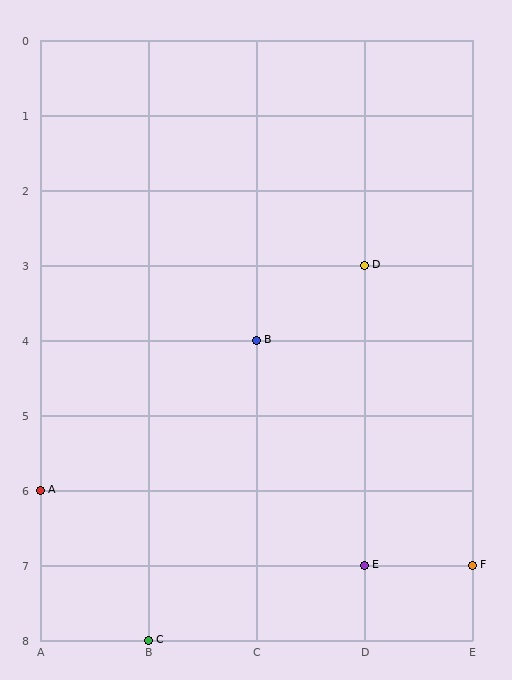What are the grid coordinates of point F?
Point F is at grid coordinates (E, 7).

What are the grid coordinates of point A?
Point A is at grid coordinates (A, 6).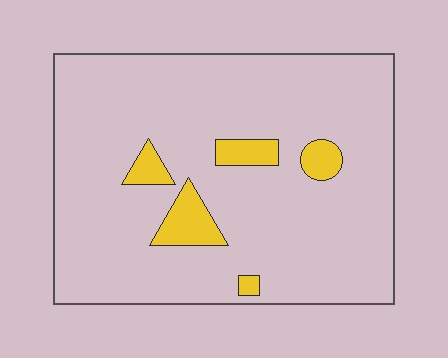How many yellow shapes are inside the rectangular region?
5.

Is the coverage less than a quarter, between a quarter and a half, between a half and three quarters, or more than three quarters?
Less than a quarter.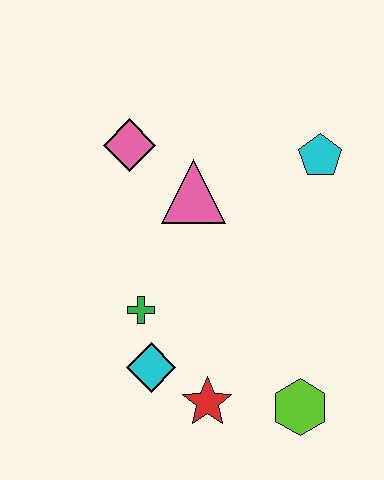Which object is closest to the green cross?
The cyan diamond is closest to the green cross.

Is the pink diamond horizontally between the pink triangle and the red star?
No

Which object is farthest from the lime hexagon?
The pink diamond is farthest from the lime hexagon.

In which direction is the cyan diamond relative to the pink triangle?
The cyan diamond is below the pink triangle.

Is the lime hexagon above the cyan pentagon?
No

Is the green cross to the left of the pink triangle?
Yes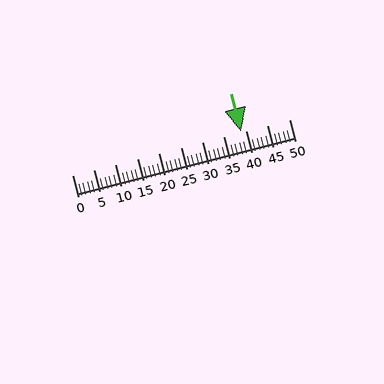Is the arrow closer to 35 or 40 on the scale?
The arrow is closer to 40.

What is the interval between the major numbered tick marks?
The major tick marks are spaced 5 units apart.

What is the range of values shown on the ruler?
The ruler shows values from 0 to 50.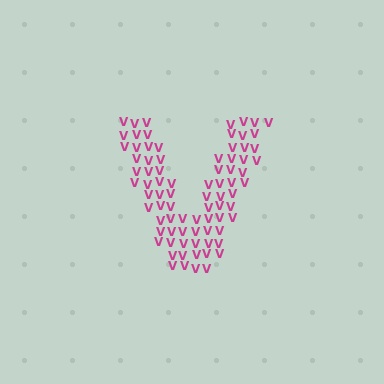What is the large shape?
The large shape is the letter V.